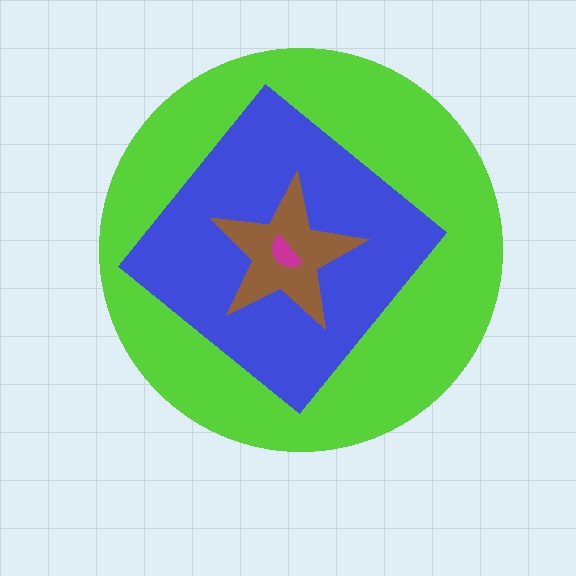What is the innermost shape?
The magenta semicircle.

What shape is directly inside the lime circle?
The blue diamond.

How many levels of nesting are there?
4.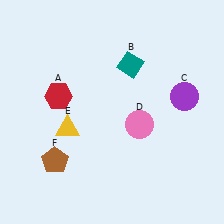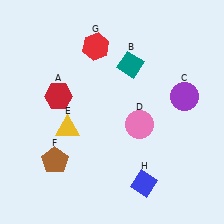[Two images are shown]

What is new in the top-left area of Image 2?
A red hexagon (G) was added in the top-left area of Image 2.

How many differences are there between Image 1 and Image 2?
There are 2 differences between the two images.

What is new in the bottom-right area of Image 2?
A blue diamond (H) was added in the bottom-right area of Image 2.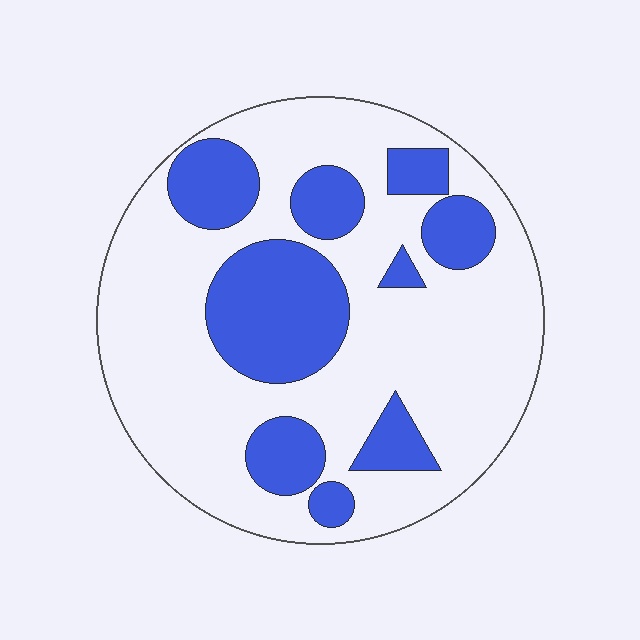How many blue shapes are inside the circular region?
9.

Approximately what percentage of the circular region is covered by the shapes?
Approximately 30%.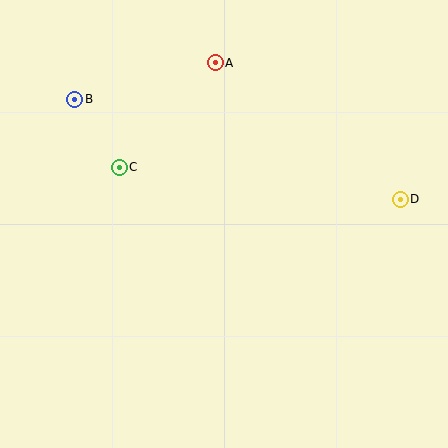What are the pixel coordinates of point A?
Point A is at (215, 63).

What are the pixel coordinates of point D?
Point D is at (400, 199).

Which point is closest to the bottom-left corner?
Point C is closest to the bottom-left corner.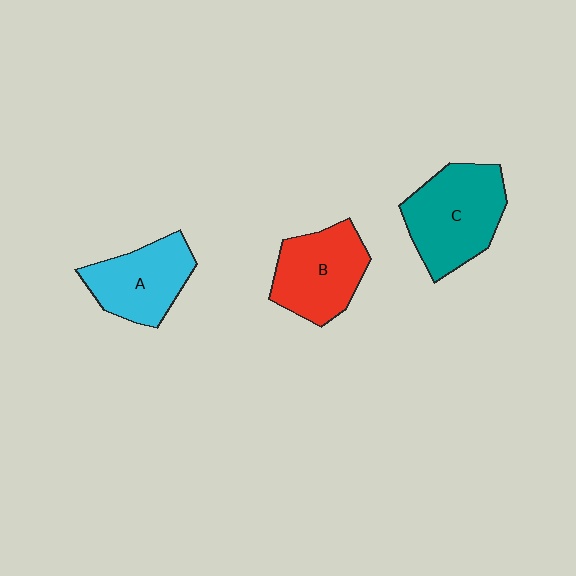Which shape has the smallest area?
Shape A (cyan).